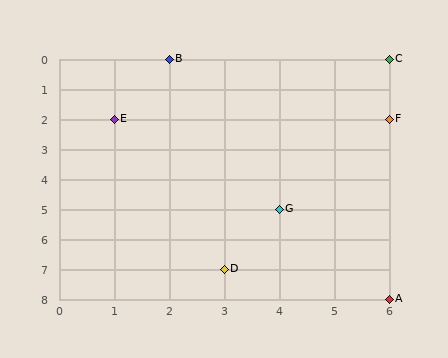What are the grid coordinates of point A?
Point A is at grid coordinates (6, 8).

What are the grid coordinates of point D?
Point D is at grid coordinates (3, 7).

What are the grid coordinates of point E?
Point E is at grid coordinates (1, 2).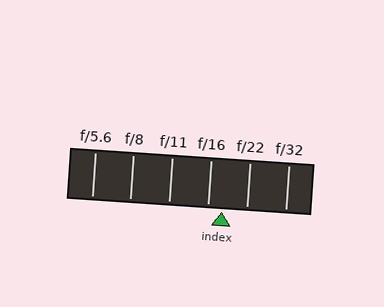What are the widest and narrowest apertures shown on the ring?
The widest aperture shown is f/5.6 and the narrowest is f/32.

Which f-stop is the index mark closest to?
The index mark is closest to f/16.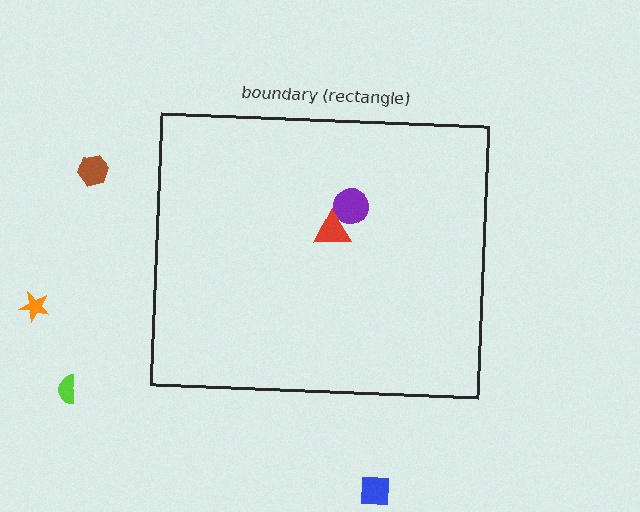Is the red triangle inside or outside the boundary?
Inside.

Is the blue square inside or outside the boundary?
Outside.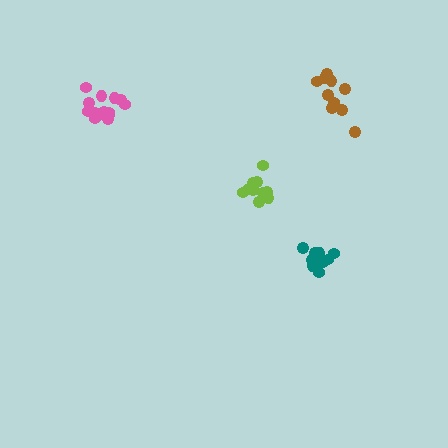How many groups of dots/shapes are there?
There are 4 groups.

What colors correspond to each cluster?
The clusters are colored: pink, teal, lime, brown.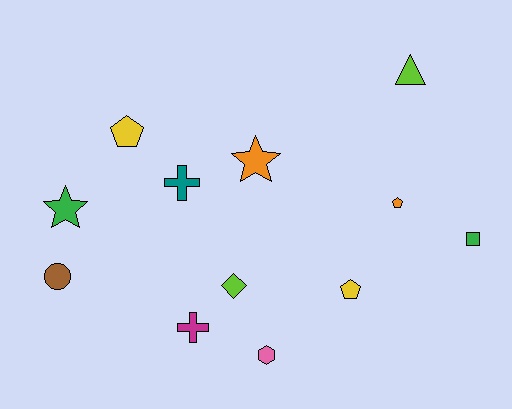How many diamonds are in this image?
There is 1 diamond.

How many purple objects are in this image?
There are no purple objects.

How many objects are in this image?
There are 12 objects.